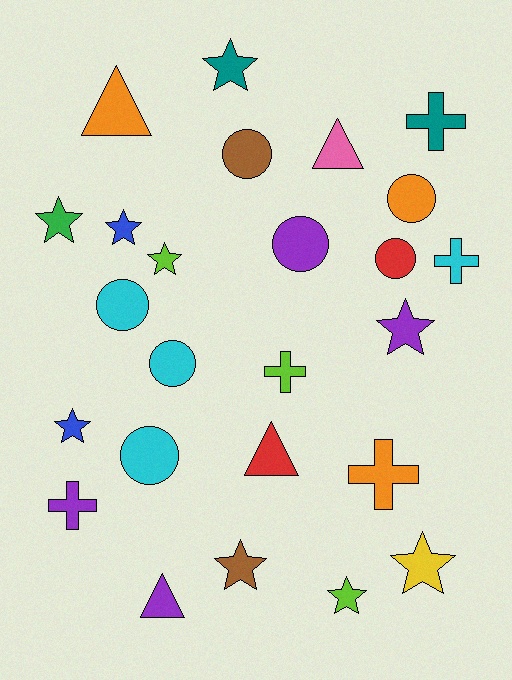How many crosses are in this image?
There are 5 crosses.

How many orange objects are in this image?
There are 3 orange objects.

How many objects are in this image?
There are 25 objects.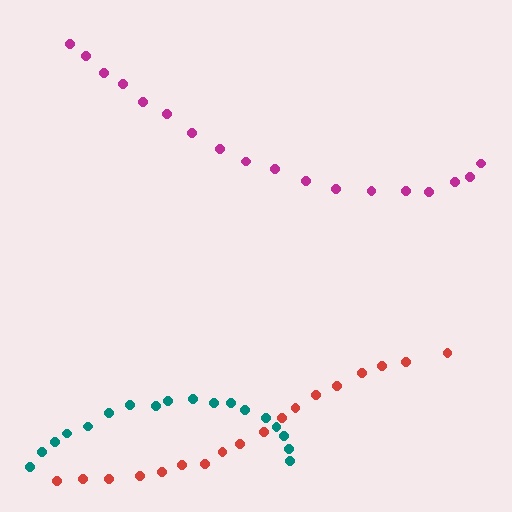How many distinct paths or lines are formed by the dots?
There are 3 distinct paths.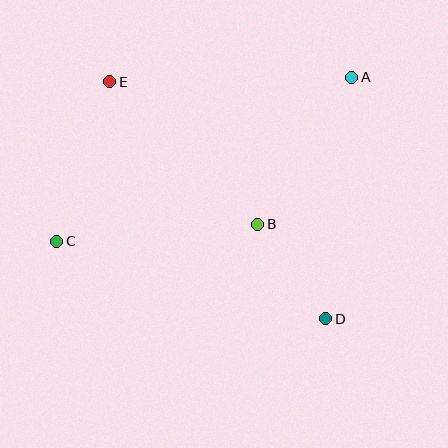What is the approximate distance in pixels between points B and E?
The distance between B and E is approximately 206 pixels.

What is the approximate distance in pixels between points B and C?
The distance between B and C is approximately 202 pixels.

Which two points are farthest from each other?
Points A and C are farthest from each other.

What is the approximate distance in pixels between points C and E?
The distance between C and E is approximately 168 pixels.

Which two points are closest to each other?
Points B and D are closest to each other.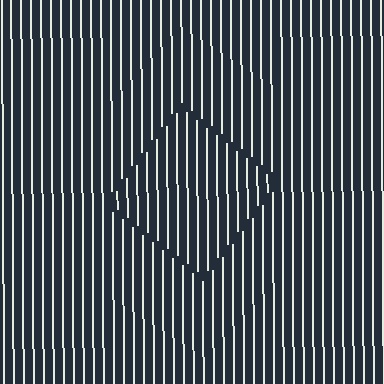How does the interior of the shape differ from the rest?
The interior of the shape contains the same grating, shifted by half a period — the contour is defined by the phase discontinuity where line-ends from the inner and outer gratings abut.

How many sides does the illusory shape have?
4 sides — the line-ends trace a square.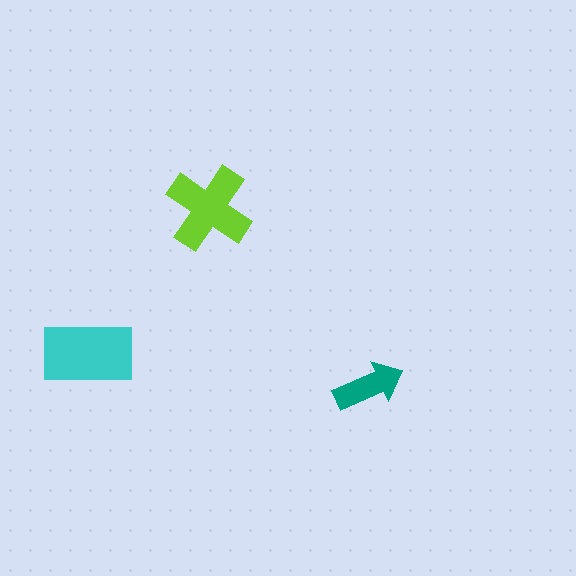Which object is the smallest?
The teal arrow.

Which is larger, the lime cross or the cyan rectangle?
The cyan rectangle.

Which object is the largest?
The cyan rectangle.